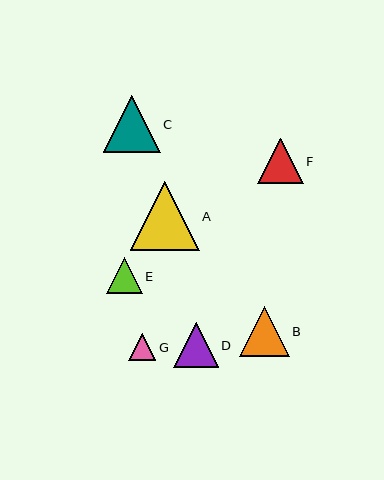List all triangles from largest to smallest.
From largest to smallest: A, C, B, F, D, E, G.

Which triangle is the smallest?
Triangle G is the smallest with a size of approximately 27 pixels.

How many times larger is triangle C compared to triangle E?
Triangle C is approximately 1.6 times the size of triangle E.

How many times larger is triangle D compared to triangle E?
Triangle D is approximately 1.2 times the size of triangle E.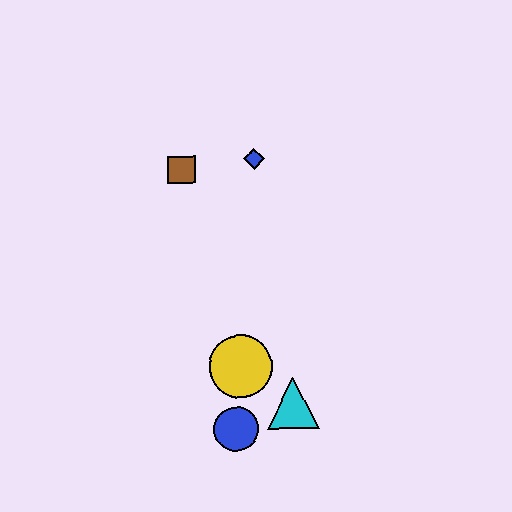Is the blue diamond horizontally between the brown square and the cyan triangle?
Yes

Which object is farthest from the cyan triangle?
The brown square is farthest from the cyan triangle.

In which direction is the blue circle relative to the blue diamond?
The blue circle is below the blue diamond.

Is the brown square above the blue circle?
Yes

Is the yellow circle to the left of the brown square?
No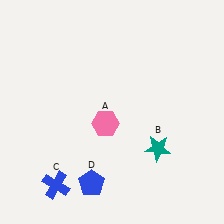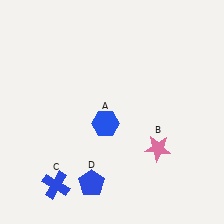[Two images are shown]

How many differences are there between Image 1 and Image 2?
There are 2 differences between the two images.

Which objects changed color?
A changed from pink to blue. B changed from teal to pink.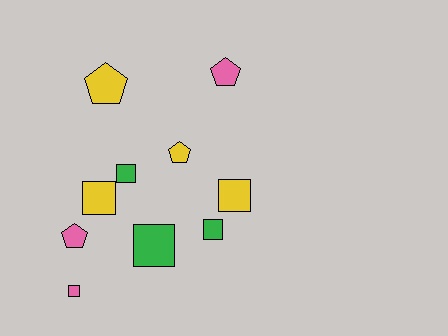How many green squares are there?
There are 3 green squares.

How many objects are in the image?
There are 10 objects.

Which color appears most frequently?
Yellow, with 4 objects.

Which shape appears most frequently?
Square, with 6 objects.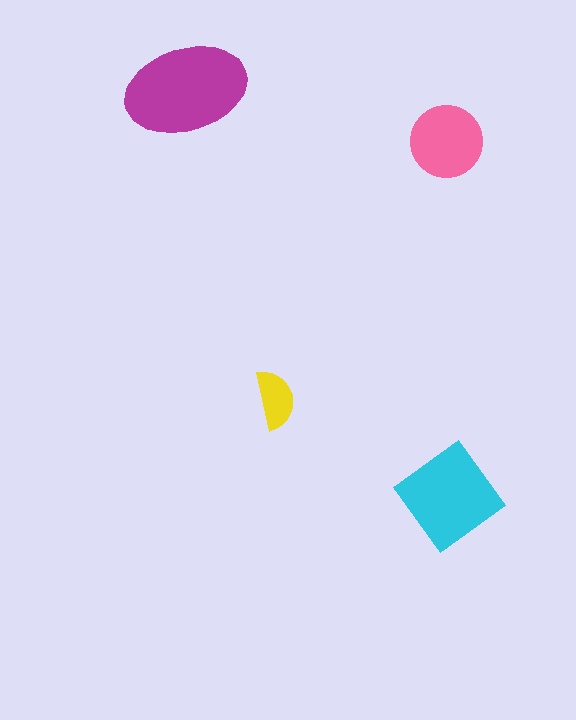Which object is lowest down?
The cyan diamond is bottommost.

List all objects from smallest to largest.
The yellow semicircle, the pink circle, the cyan diamond, the magenta ellipse.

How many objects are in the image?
There are 4 objects in the image.